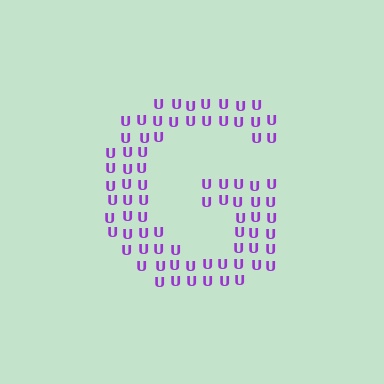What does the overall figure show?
The overall figure shows the letter G.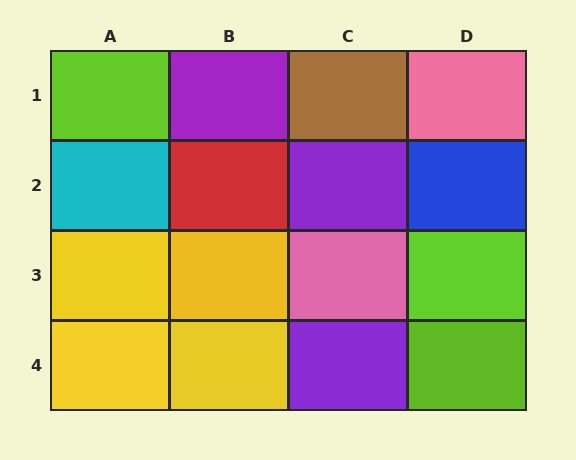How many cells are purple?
3 cells are purple.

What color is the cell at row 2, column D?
Blue.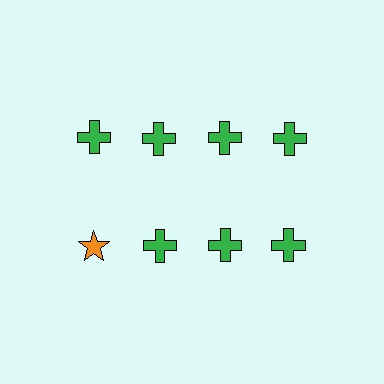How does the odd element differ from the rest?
It differs in both color (orange instead of green) and shape (star instead of cross).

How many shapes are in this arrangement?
There are 8 shapes arranged in a grid pattern.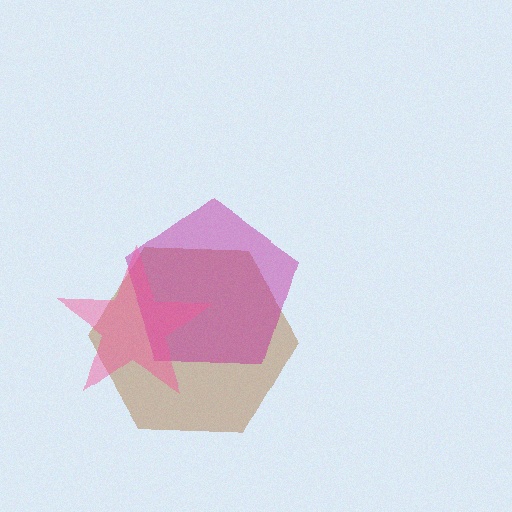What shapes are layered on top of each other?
The layered shapes are: a brown hexagon, a magenta pentagon, a pink star.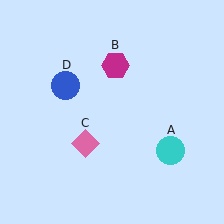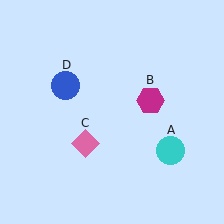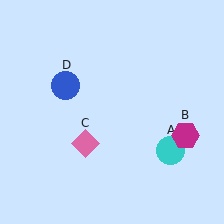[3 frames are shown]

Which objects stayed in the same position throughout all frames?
Cyan circle (object A) and pink diamond (object C) and blue circle (object D) remained stationary.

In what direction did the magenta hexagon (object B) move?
The magenta hexagon (object B) moved down and to the right.